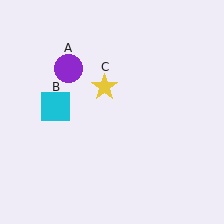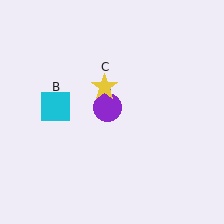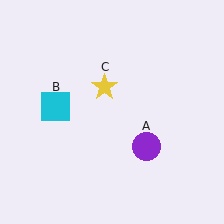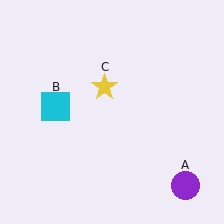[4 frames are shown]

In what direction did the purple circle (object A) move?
The purple circle (object A) moved down and to the right.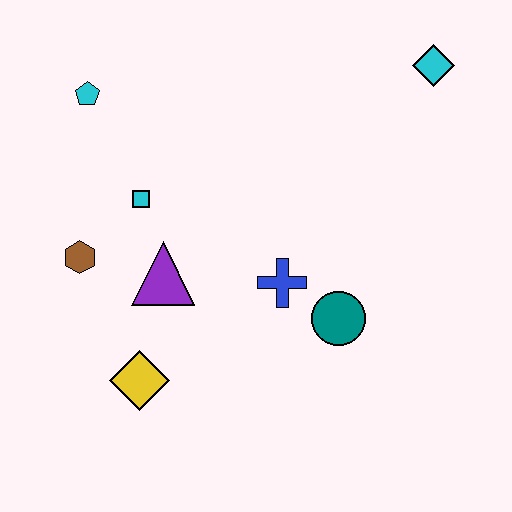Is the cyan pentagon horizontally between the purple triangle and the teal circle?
No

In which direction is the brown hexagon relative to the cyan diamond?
The brown hexagon is to the left of the cyan diamond.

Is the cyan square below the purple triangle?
No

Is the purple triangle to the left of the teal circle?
Yes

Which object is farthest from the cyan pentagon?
The cyan diamond is farthest from the cyan pentagon.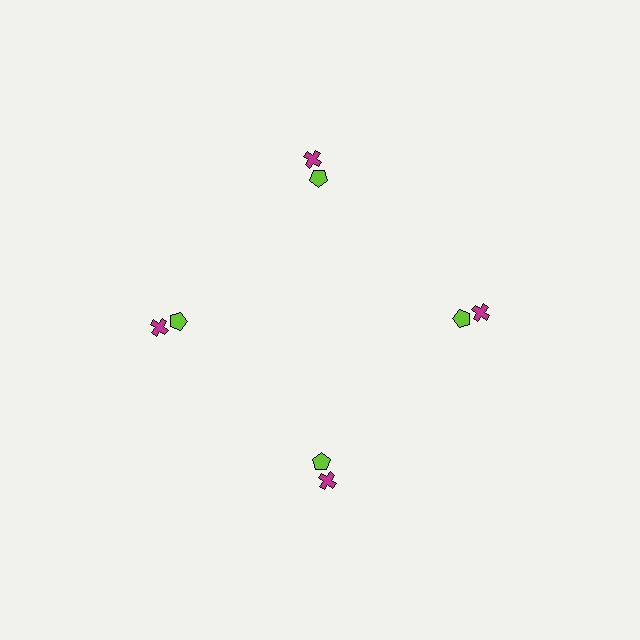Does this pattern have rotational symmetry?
Yes, this pattern has 4-fold rotational symmetry. It looks the same after rotating 90 degrees around the center.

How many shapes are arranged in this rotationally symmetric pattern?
There are 8 shapes, arranged in 4 groups of 2.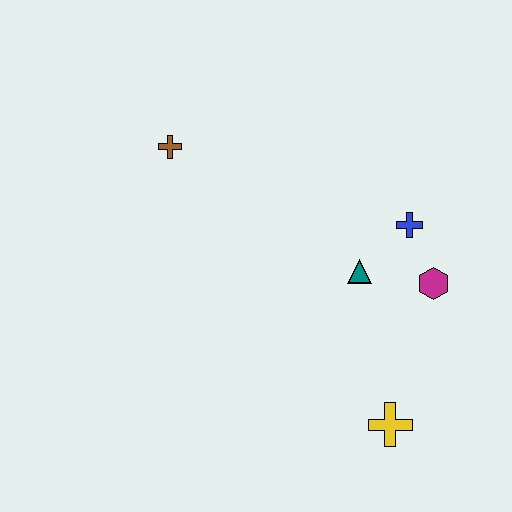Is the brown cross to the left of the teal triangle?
Yes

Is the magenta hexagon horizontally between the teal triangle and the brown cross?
No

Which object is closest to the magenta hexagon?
The blue cross is closest to the magenta hexagon.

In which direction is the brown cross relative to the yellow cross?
The brown cross is above the yellow cross.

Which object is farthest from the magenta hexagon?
The brown cross is farthest from the magenta hexagon.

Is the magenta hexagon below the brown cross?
Yes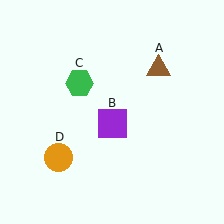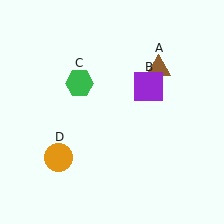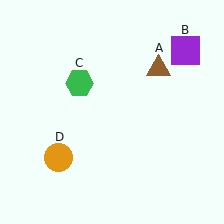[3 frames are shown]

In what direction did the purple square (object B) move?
The purple square (object B) moved up and to the right.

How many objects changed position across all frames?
1 object changed position: purple square (object B).